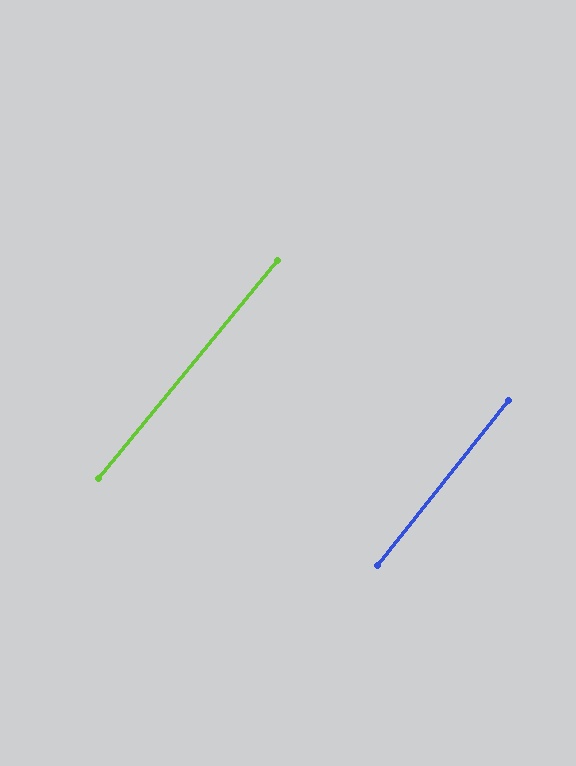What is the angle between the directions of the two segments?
Approximately 1 degree.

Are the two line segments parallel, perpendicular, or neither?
Parallel — their directions differ by only 0.9°.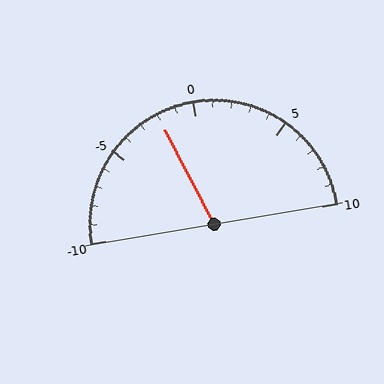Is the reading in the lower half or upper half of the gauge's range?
The reading is in the lower half of the range (-10 to 10).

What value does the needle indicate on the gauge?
The needle indicates approximately -2.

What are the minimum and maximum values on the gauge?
The gauge ranges from -10 to 10.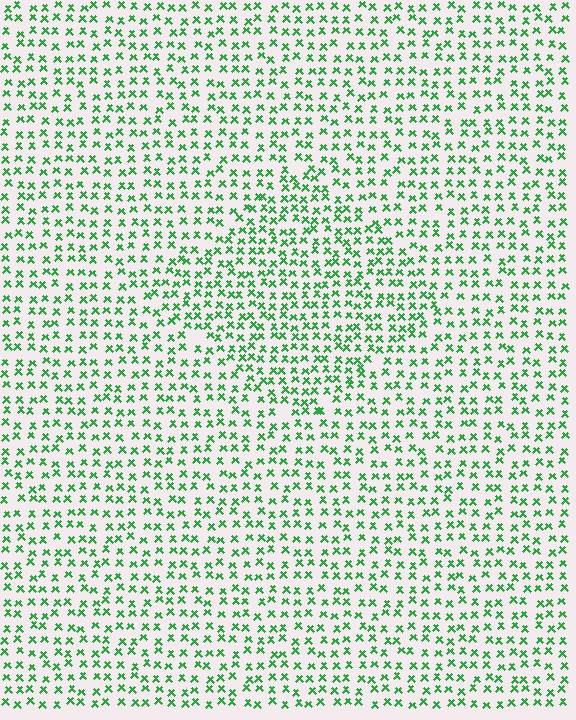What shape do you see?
I see a diamond.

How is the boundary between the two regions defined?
The boundary is defined by a change in element density (approximately 1.4x ratio). All elements are the same color, size, and shape.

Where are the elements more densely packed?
The elements are more densely packed inside the diamond boundary.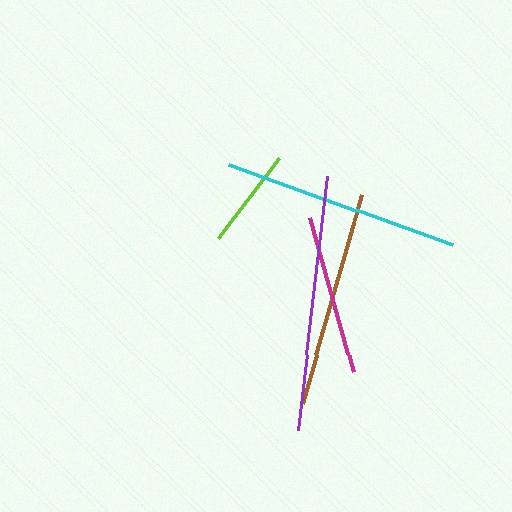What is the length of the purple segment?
The purple segment is approximately 256 pixels long.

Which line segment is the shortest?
The lime line is the shortest at approximately 101 pixels.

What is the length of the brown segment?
The brown segment is approximately 217 pixels long.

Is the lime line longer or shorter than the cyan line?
The cyan line is longer than the lime line.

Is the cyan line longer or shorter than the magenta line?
The cyan line is longer than the magenta line.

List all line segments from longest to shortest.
From longest to shortest: purple, cyan, brown, magenta, lime.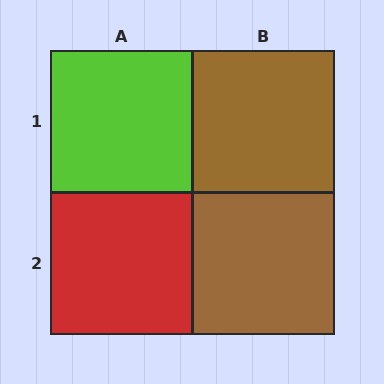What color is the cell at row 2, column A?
Red.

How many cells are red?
1 cell is red.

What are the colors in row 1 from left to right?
Lime, brown.